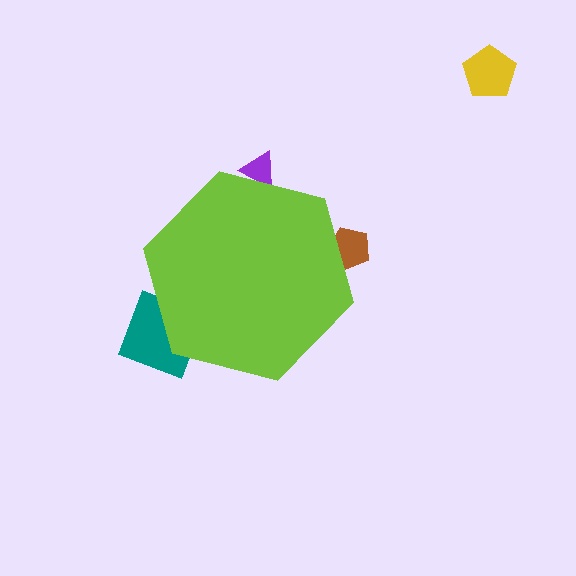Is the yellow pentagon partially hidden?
No, the yellow pentagon is fully visible.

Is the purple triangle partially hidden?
Yes, the purple triangle is partially hidden behind the lime hexagon.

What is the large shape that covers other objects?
A lime hexagon.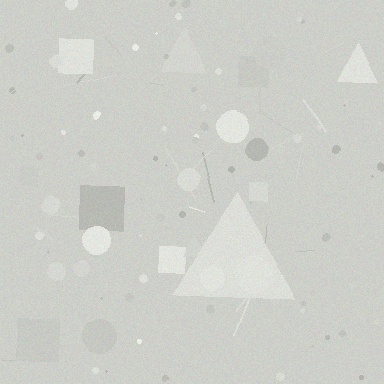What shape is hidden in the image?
A triangle is hidden in the image.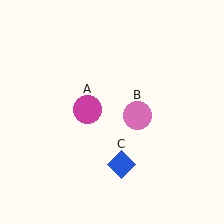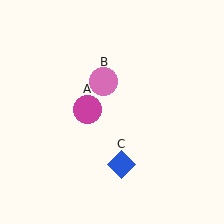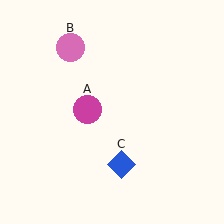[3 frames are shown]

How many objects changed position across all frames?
1 object changed position: pink circle (object B).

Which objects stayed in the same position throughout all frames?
Magenta circle (object A) and blue diamond (object C) remained stationary.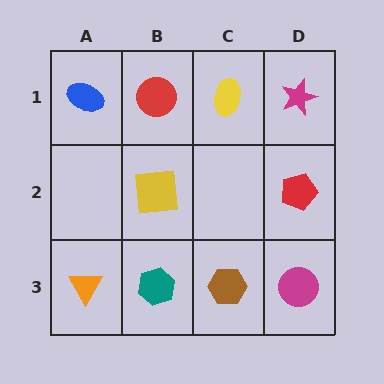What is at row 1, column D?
A magenta star.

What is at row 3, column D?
A magenta circle.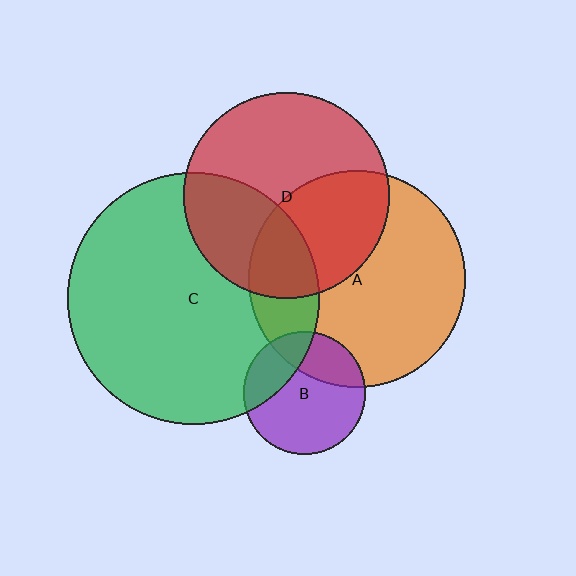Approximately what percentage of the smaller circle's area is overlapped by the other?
Approximately 30%.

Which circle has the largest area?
Circle C (green).